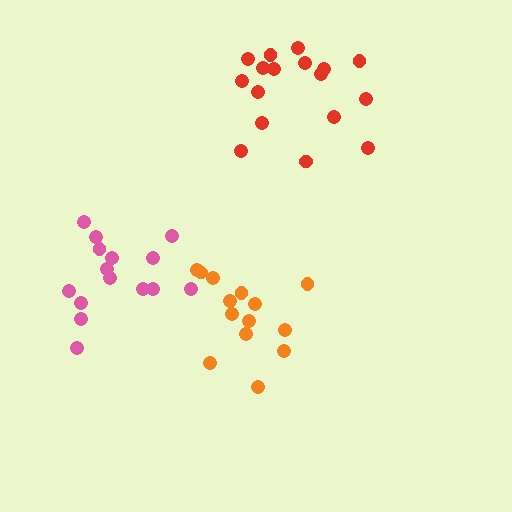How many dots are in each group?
Group 1: 15 dots, Group 2: 17 dots, Group 3: 14 dots (46 total).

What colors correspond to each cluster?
The clusters are colored: pink, red, orange.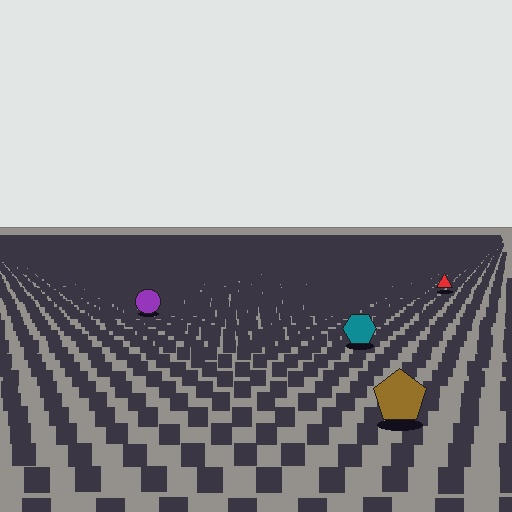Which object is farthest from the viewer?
The red triangle is farthest from the viewer. It appears smaller and the ground texture around it is denser.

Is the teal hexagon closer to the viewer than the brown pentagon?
No. The brown pentagon is closer — you can tell from the texture gradient: the ground texture is coarser near it.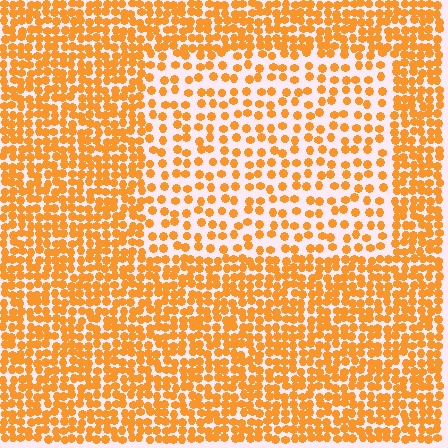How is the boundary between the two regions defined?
The boundary is defined by a change in element density (approximately 2.0x ratio). All elements are the same color, size, and shape.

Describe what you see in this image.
The image contains small orange elements arranged at two different densities. A rectangle-shaped region is visible where the elements are less densely packed than the surrounding area.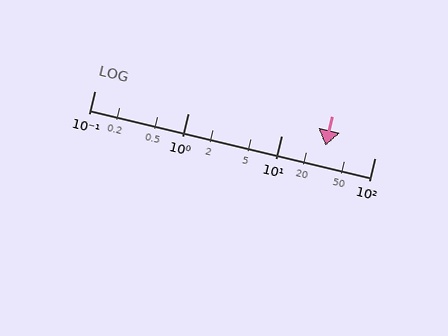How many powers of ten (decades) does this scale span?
The scale spans 3 decades, from 0.1 to 100.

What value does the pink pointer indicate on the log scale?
The pointer indicates approximately 30.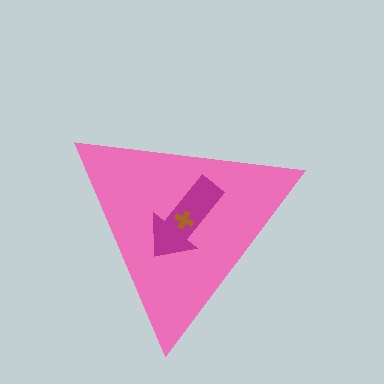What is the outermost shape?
The pink triangle.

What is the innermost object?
The brown cross.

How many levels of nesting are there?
3.